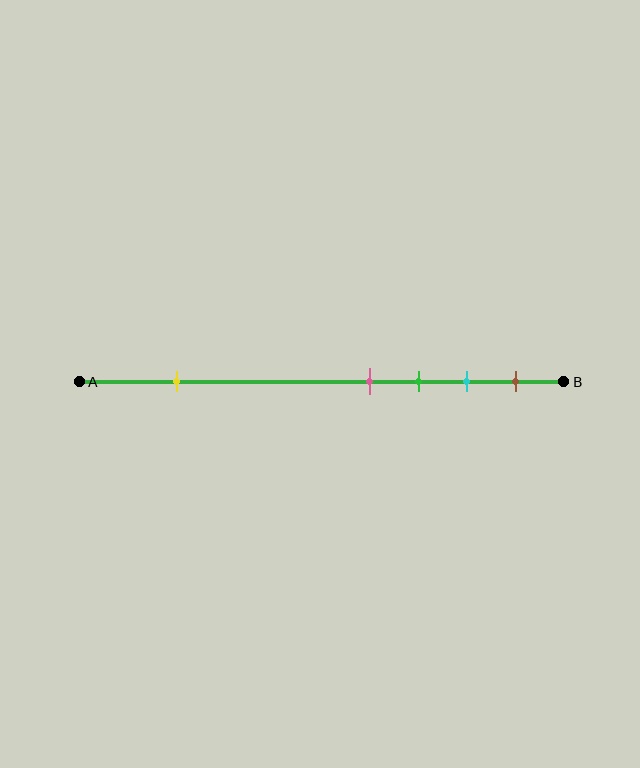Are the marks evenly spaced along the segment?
No, the marks are not evenly spaced.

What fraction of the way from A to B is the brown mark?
The brown mark is approximately 90% (0.9) of the way from A to B.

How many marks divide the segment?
There are 5 marks dividing the segment.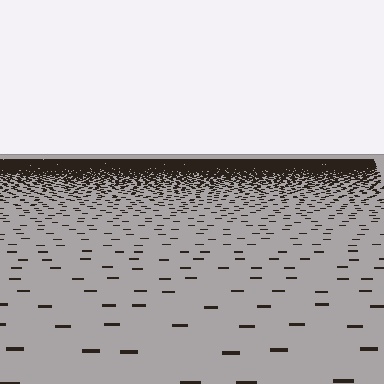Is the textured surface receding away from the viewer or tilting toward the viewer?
The surface is receding away from the viewer. Texture elements get smaller and denser toward the top.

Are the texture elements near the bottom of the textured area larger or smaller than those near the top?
Larger. Near the bottom, elements are closer to the viewer and appear at a bigger on-screen size.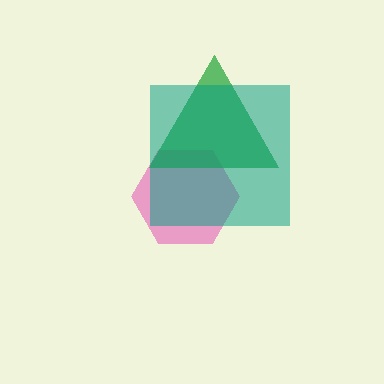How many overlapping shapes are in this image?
There are 3 overlapping shapes in the image.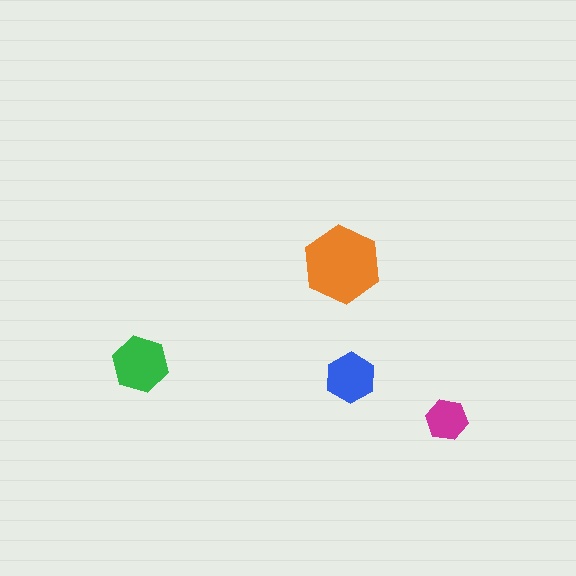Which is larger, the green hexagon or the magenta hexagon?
The green one.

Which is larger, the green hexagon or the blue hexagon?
The green one.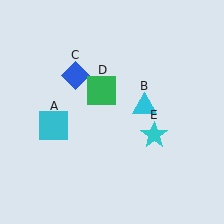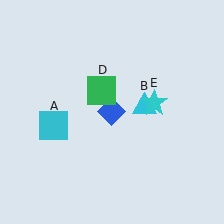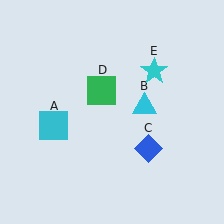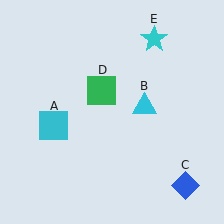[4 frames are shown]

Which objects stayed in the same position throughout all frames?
Cyan square (object A) and cyan triangle (object B) and green square (object D) remained stationary.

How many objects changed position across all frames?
2 objects changed position: blue diamond (object C), cyan star (object E).